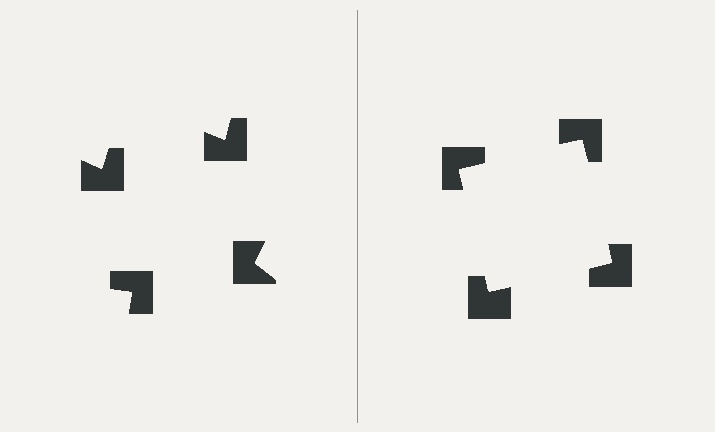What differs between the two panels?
The notched squares are positioned identically on both sides; only the wedge orientations differ. On the right they align to a square; on the left they are misaligned.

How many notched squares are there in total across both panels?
8 — 4 on each side.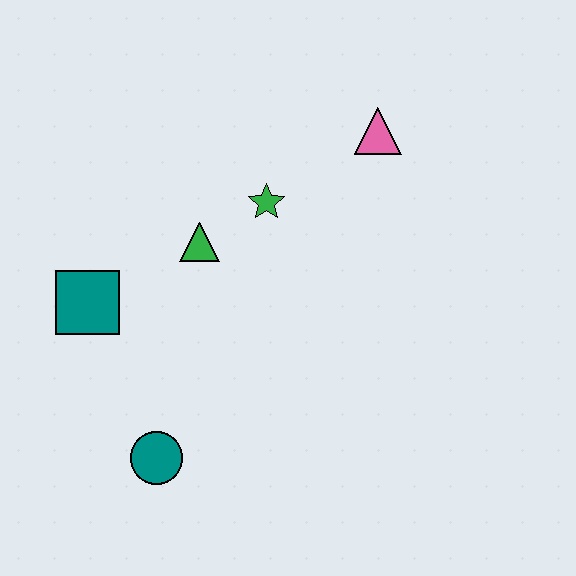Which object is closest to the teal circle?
The teal square is closest to the teal circle.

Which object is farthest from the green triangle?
The teal circle is farthest from the green triangle.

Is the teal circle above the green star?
No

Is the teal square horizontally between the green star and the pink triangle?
No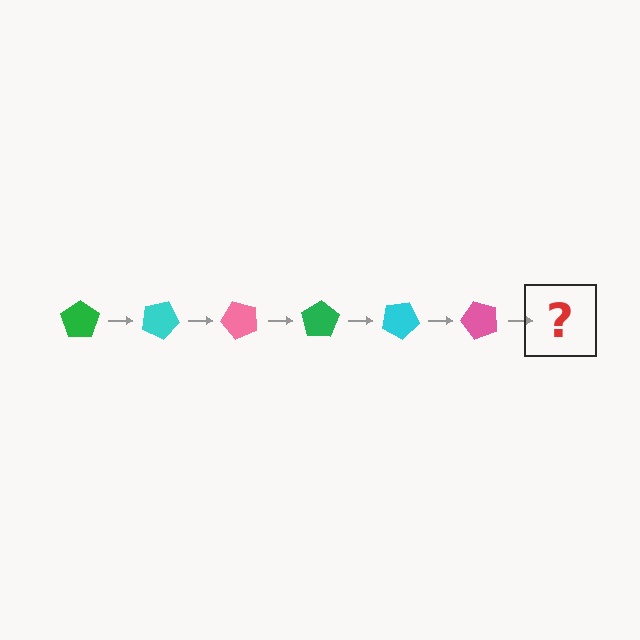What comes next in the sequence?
The next element should be a green pentagon, rotated 150 degrees from the start.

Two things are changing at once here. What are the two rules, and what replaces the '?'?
The two rules are that it rotates 25 degrees each step and the color cycles through green, cyan, and pink. The '?' should be a green pentagon, rotated 150 degrees from the start.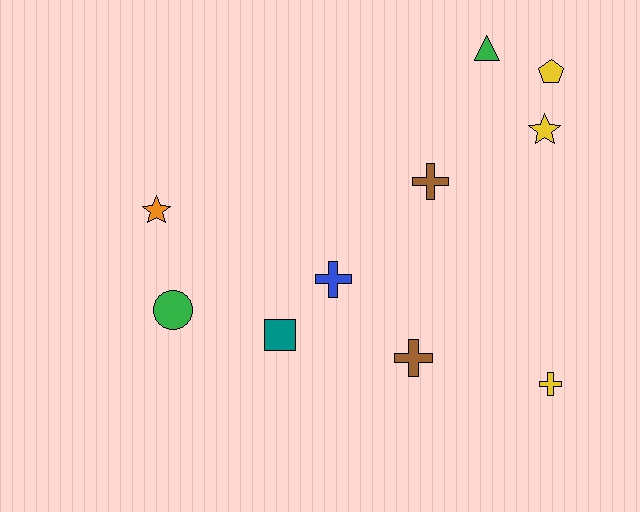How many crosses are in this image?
There are 4 crosses.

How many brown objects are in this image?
There are 2 brown objects.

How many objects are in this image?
There are 10 objects.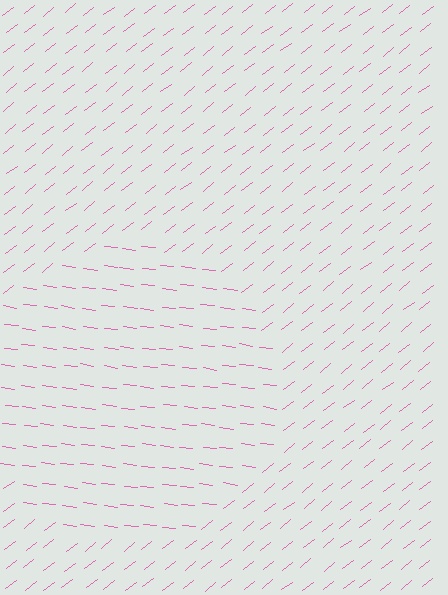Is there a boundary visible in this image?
Yes, there is a texture boundary formed by a change in line orientation.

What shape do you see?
I see a circle.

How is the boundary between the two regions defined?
The boundary is defined purely by a change in line orientation (approximately 45 degrees difference). All lines are the same color and thickness.